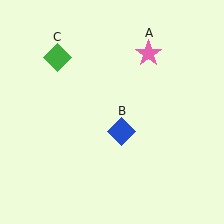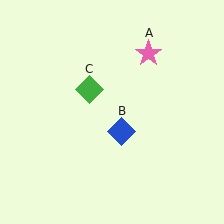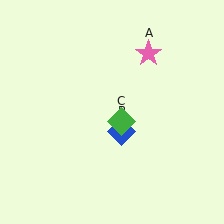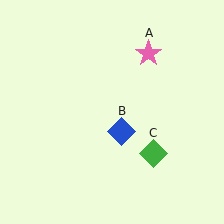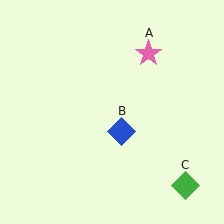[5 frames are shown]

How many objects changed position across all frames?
1 object changed position: green diamond (object C).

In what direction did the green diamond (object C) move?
The green diamond (object C) moved down and to the right.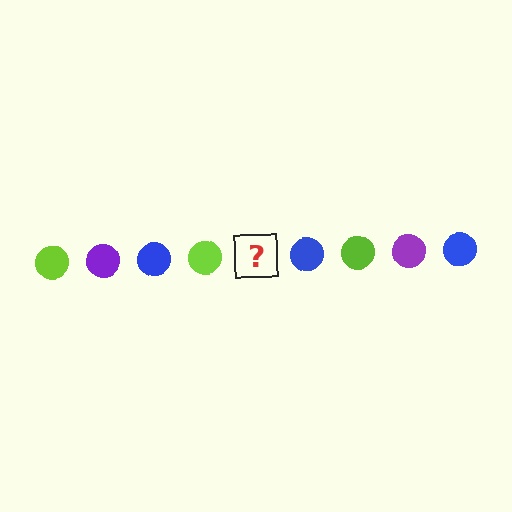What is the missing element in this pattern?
The missing element is a purple circle.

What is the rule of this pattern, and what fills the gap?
The rule is that the pattern cycles through lime, purple, blue circles. The gap should be filled with a purple circle.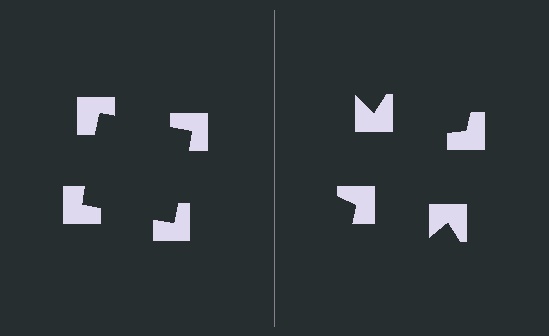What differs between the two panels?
The notched squares are positioned identically on both sides; only the wedge orientations differ. On the left they align to a square; on the right they are misaligned.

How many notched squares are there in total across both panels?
8 — 4 on each side.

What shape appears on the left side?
An illusory square.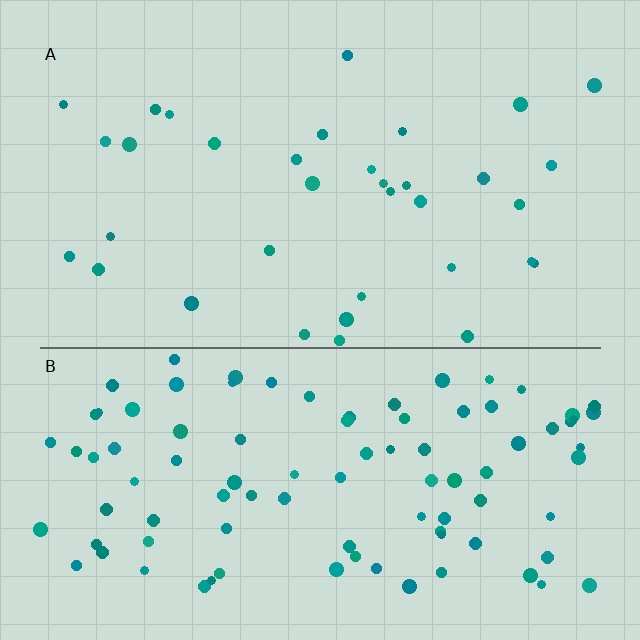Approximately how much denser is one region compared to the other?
Approximately 2.8× — region B over region A.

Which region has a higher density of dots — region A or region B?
B (the bottom).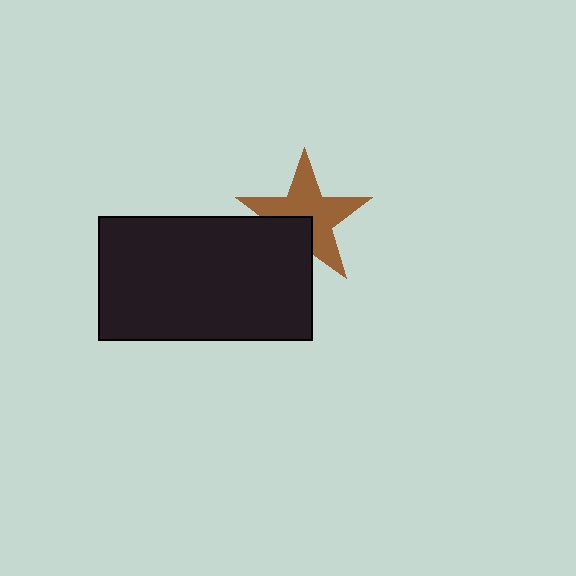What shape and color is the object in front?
The object in front is a black rectangle.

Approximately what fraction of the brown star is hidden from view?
Roughly 32% of the brown star is hidden behind the black rectangle.